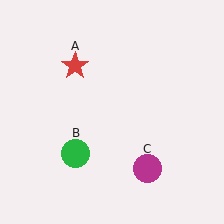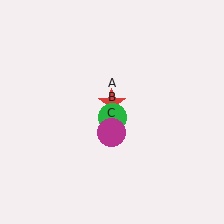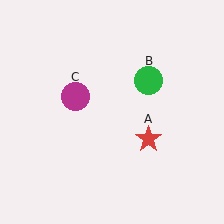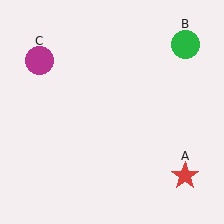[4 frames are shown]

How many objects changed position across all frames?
3 objects changed position: red star (object A), green circle (object B), magenta circle (object C).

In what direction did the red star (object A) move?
The red star (object A) moved down and to the right.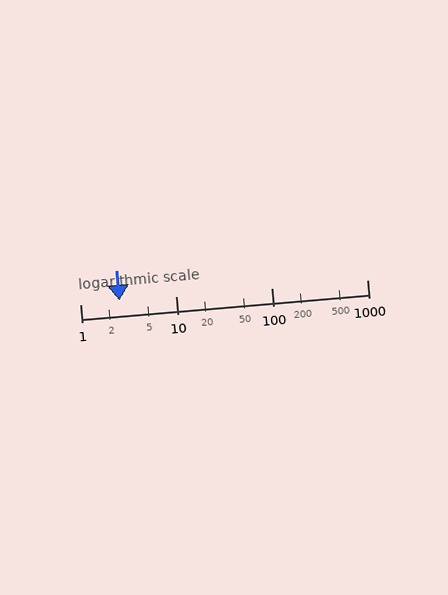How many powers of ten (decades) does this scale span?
The scale spans 3 decades, from 1 to 1000.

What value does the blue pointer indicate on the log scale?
The pointer indicates approximately 2.6.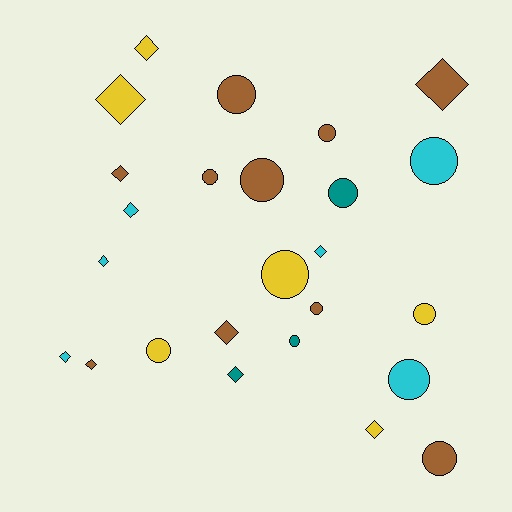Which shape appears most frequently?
Circle, with 13 objects.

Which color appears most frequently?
Brown, with 10 objects.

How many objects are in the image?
There are 25 objects.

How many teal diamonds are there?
There is 1 teal diamond.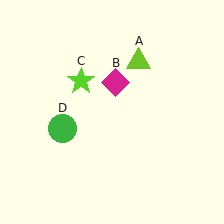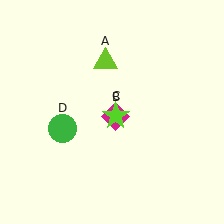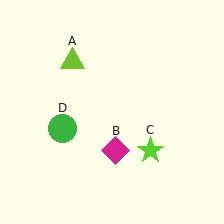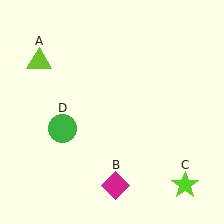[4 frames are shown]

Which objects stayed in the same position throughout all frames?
Green circle (object D) remained stationary.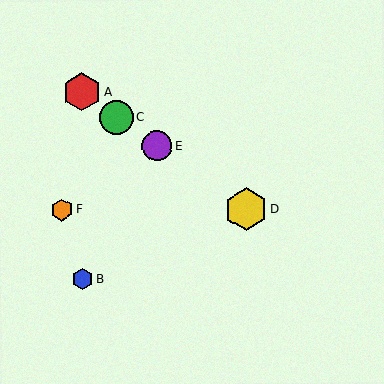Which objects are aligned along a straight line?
Objects A, C, D, E are aligned along a straight line.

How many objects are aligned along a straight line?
4 objects (A, C, D, E) are aligned along a straight line.